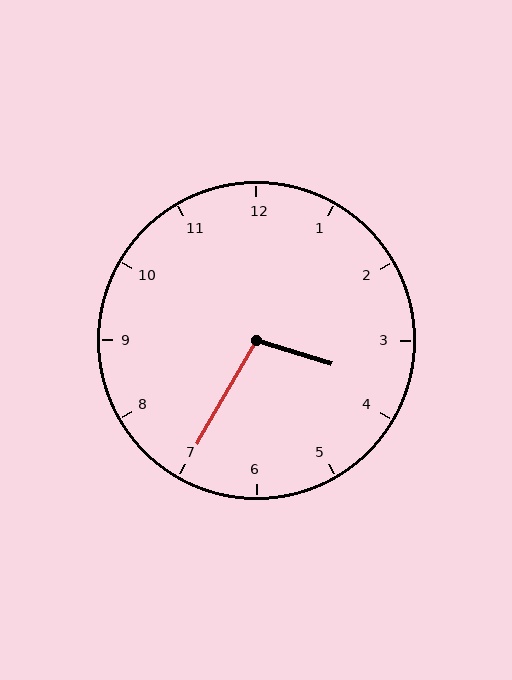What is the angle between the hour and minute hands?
Approximately 102 degrees.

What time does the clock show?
3:35.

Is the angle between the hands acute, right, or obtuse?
It is obtuse.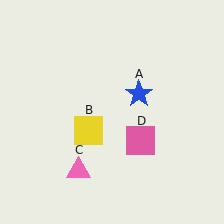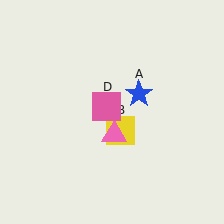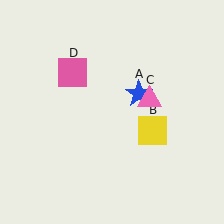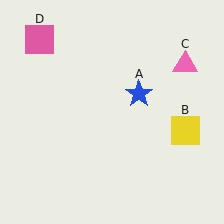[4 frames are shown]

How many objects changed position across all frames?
3 objects changed position: yellow square (object B), pink triangle (object C), pink square (object D).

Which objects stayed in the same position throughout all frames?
Blue star (object A) remained stationary.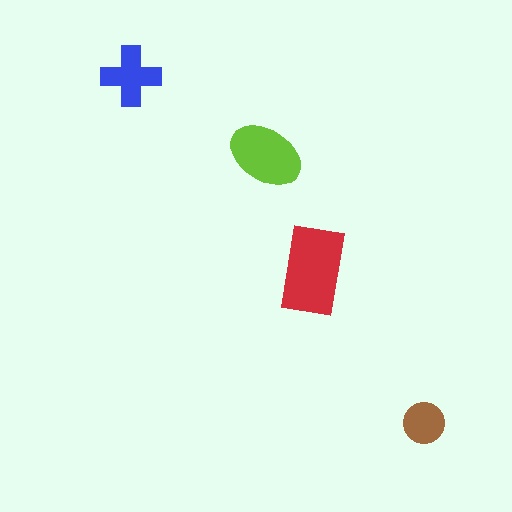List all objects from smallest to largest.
The brown circle, the blue cross, the lime ellipse, the red rectangle.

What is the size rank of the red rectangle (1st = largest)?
1st.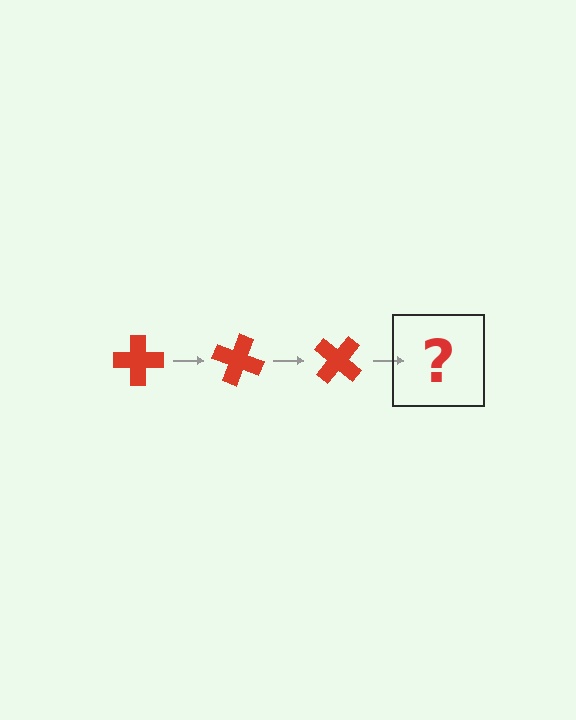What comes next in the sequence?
The next element should be a red cross rotated 60 degrees.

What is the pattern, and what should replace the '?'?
The pattern is that the cross rotates 20 degrees each step. The '?' should be a red cross rotated 60 degrees.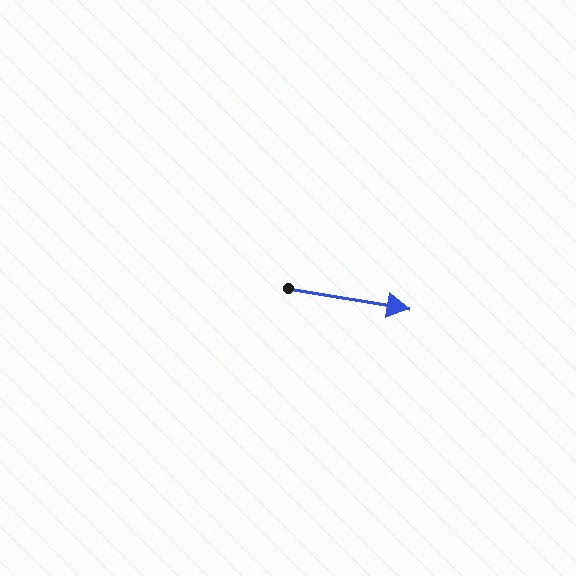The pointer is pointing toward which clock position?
Roughly 3 o'clock.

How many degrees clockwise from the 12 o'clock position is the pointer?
Approximately 100 degrees.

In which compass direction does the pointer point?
East.